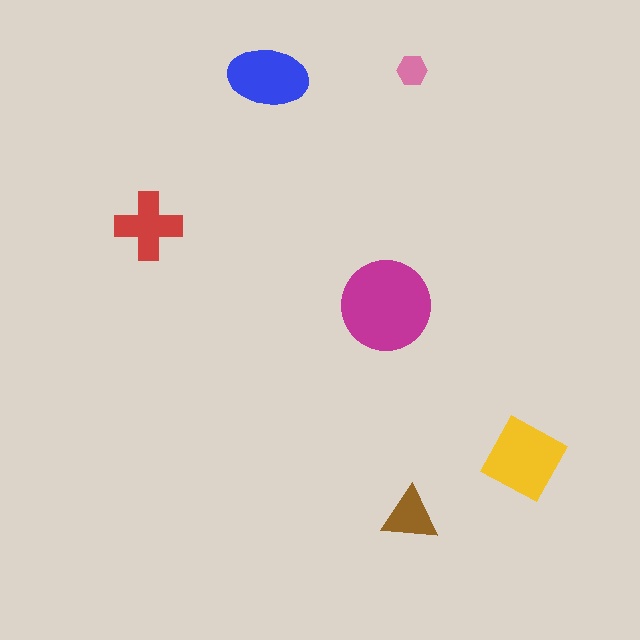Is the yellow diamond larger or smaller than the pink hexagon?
Larger.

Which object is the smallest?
The pink hexagon.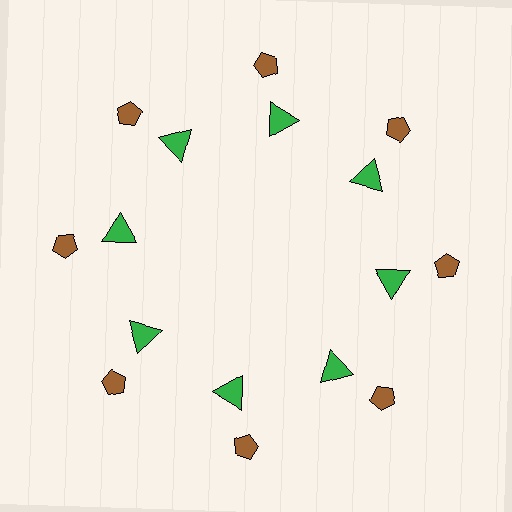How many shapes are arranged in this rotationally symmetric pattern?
There are 16 shapes, arranged in 8 groups of 2.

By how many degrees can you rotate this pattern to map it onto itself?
The pattern maps onto itself every 45 degrees of rotation.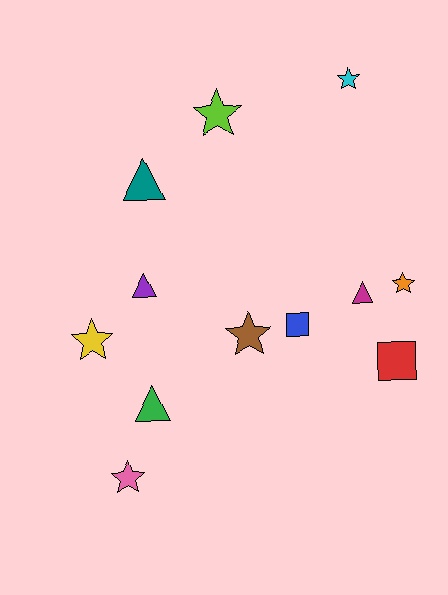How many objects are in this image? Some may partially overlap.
There are 12 objects.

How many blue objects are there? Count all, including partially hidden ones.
There is 1 blue object.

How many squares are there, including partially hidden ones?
There are 2 squares.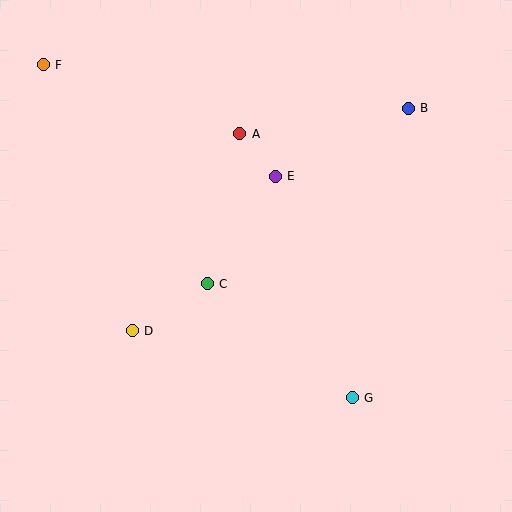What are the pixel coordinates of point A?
Point A is at (240, 134).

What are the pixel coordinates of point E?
Point E is at (275, 176).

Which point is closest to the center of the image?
Point C at (207, 284) is closest to the center.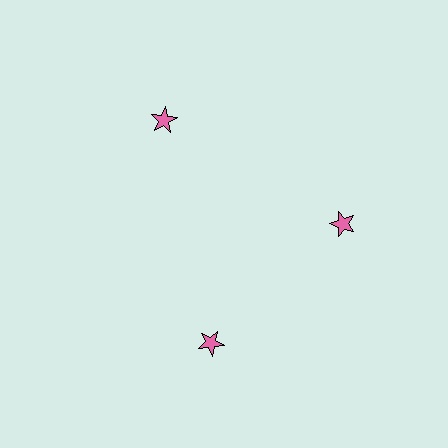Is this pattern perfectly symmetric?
No. The 3 pink stars are arranged in a ring, but one element near the 7 o'clock position is rotated out of alignment along the ring, breaking the 3-fold rotational symmetry.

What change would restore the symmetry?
The symmetry would be restored by rotating it back into even spacing with its neighbors so that all 3 stars sit at equal angles and equal distance from the center.